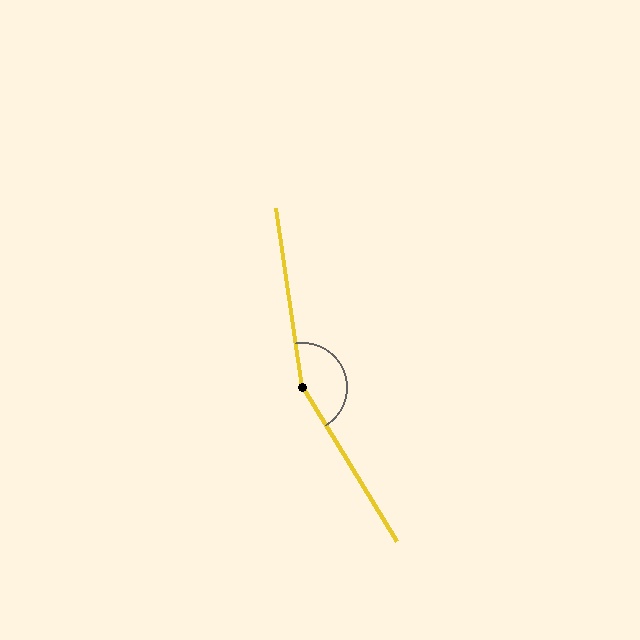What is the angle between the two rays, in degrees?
Approximately 157 degrees.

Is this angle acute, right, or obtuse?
It is obtuse.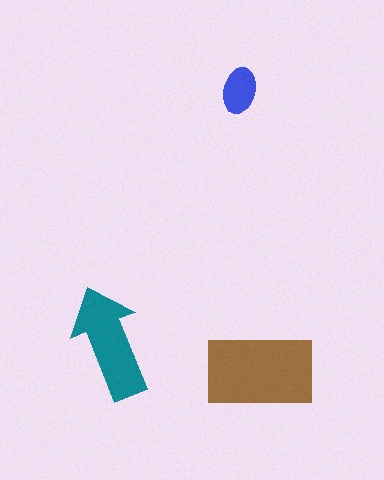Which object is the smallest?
The blue ellipse.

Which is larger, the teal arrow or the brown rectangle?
The brown rectangle.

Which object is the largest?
The brown rectangle.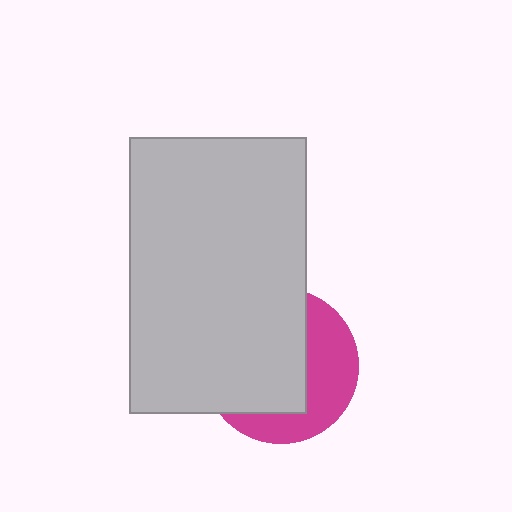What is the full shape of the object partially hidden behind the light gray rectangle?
The partially hidden object is a magenta circle.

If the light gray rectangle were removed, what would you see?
You would see the complete magenta circle.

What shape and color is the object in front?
The object in front is a light gray rectangle.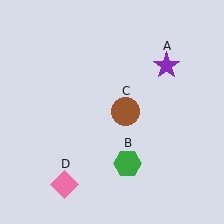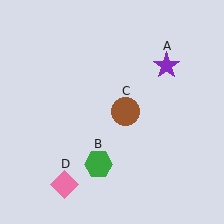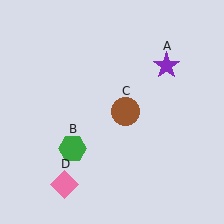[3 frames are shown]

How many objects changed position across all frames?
1 object changed position: green hexagon (object B).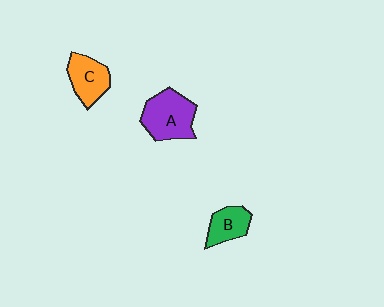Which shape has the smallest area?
Shape B (green).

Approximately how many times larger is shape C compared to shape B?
Approximately 1.3 times.